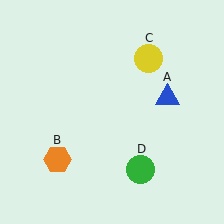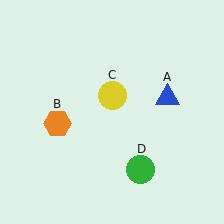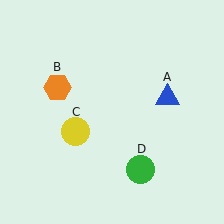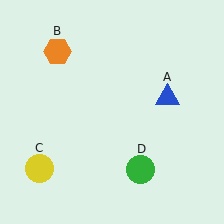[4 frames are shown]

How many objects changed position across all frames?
2 objects changed position: orange hexagon (object B), yellow circle (object C).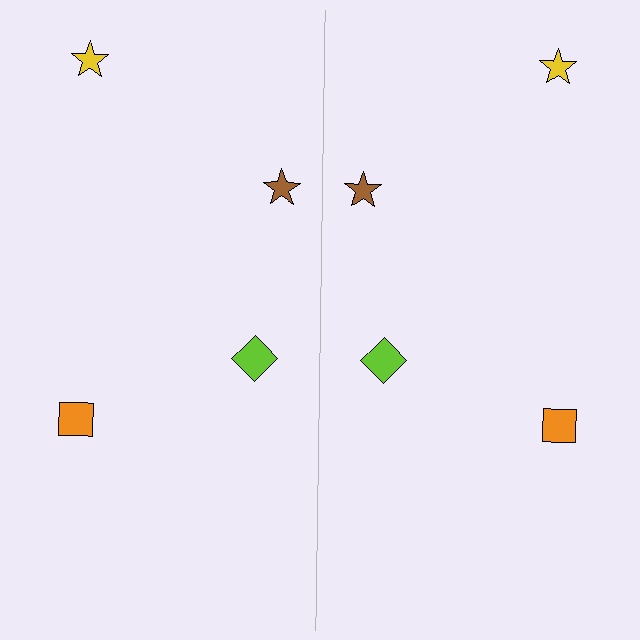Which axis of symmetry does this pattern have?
The pattern has a vertical axis of symmetry running through the center of the image.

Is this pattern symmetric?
Yes, this pattern has bilateral (reflection) symmetry.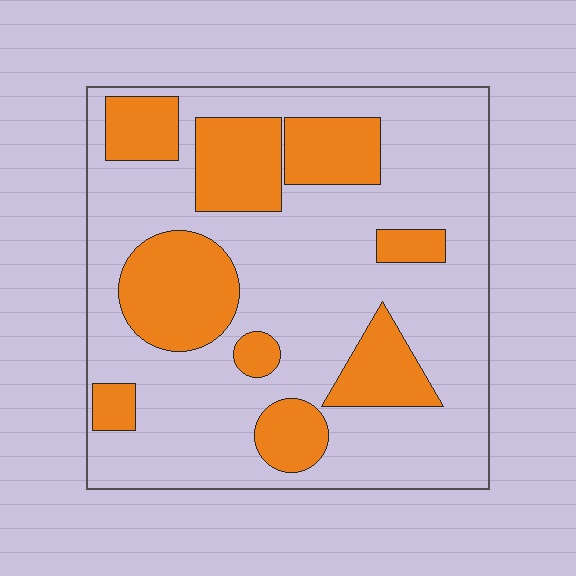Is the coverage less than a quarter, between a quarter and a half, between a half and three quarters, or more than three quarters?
Between a quarter and a half.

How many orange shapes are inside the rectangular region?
9.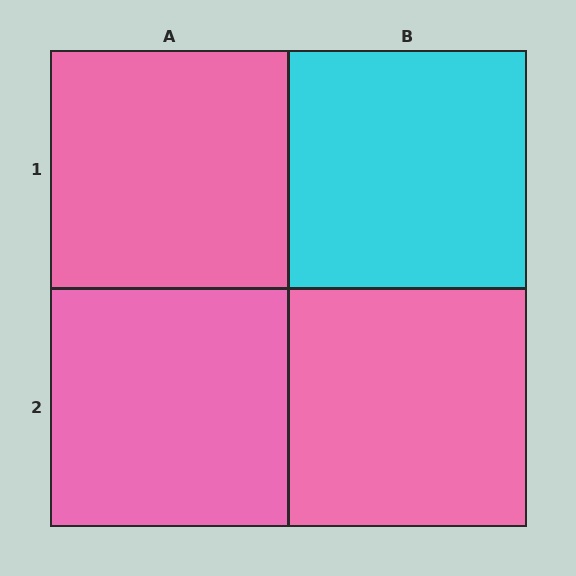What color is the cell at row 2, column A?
Pink.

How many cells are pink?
3 cells are pink.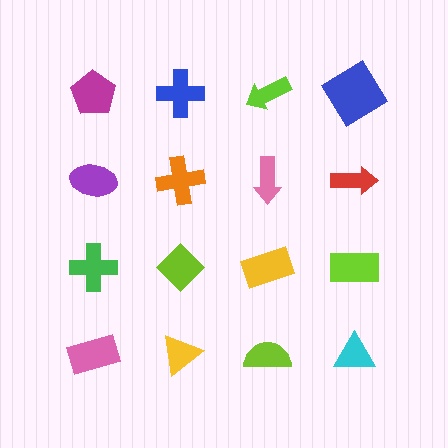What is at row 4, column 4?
A cyan triangle.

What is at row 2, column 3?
A pink arrow.